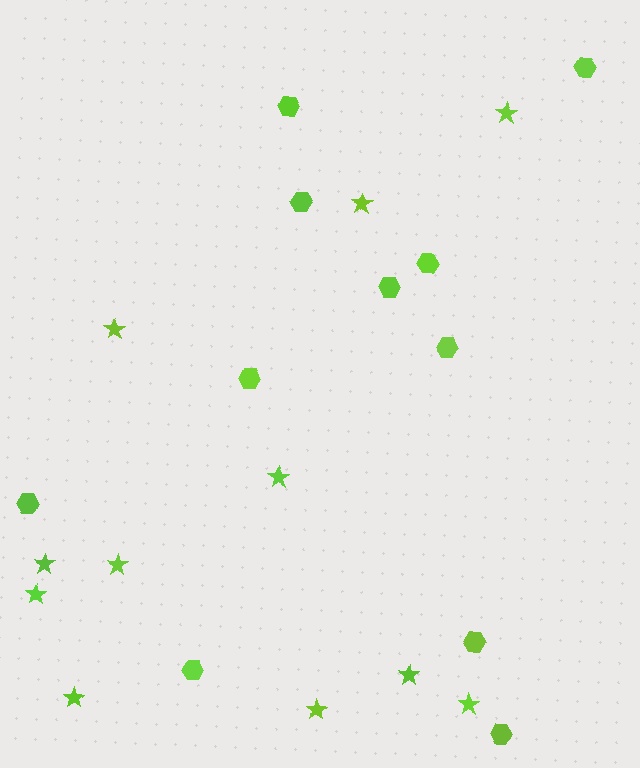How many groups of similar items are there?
There are 2 groups: one group of hexagons (11) and one group of stars (11).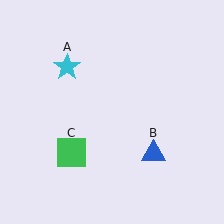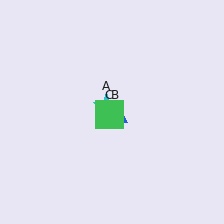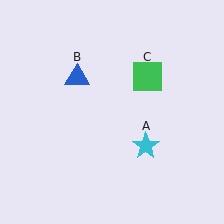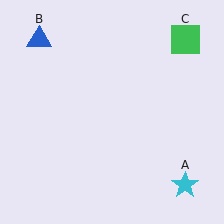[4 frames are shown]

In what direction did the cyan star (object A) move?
The cyan star (object A) moved down and to the right.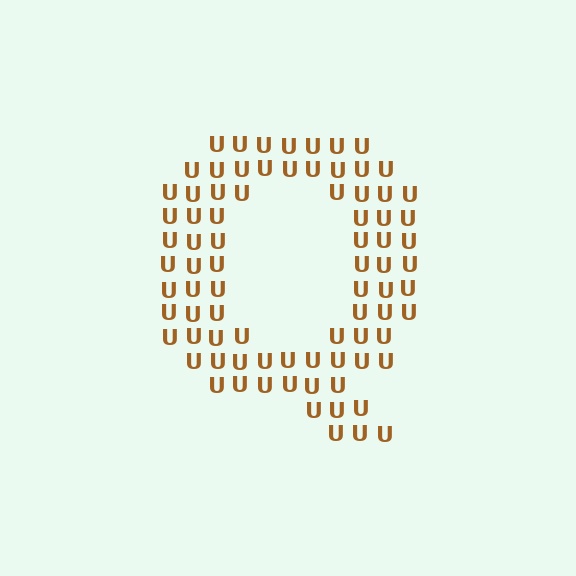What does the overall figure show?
The overall figure shows the letter Q.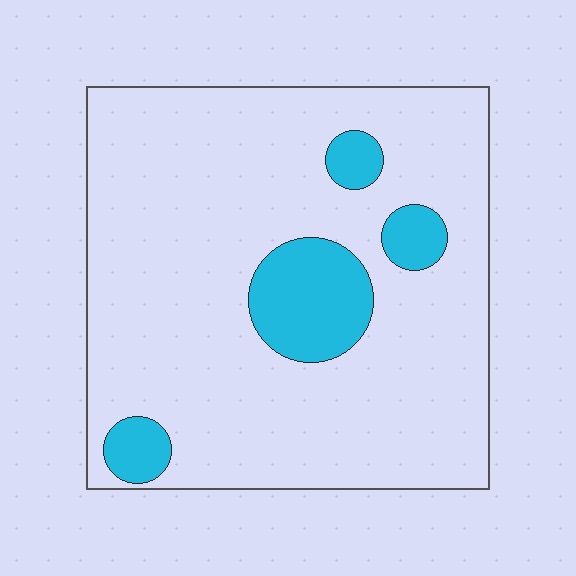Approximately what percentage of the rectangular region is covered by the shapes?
Approximately 15%.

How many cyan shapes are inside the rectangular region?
4.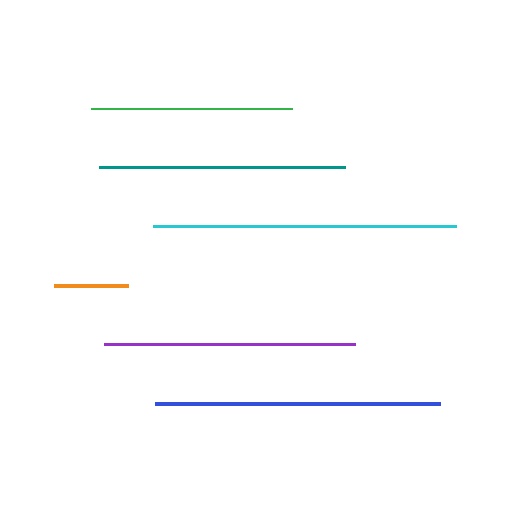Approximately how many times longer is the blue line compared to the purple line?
The blue line is approximately 1.1 times the length of the purple line.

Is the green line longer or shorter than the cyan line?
The cyan line is longer than the green line.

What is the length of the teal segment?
The teal segment is approximately 246 pixels long.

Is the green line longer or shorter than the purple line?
The purple line is longer than the green line.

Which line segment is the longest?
The cyan line is the longest at approximately 304 pixels.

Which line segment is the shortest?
The orange line is the shortest at approximately 74 pixels.